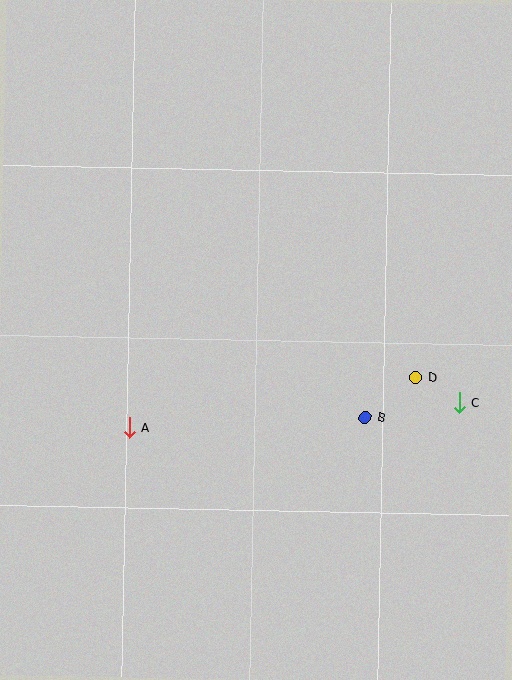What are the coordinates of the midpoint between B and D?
The midpoint between B and D is at (391, 397).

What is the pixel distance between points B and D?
The distance between B and D is 64 pixels.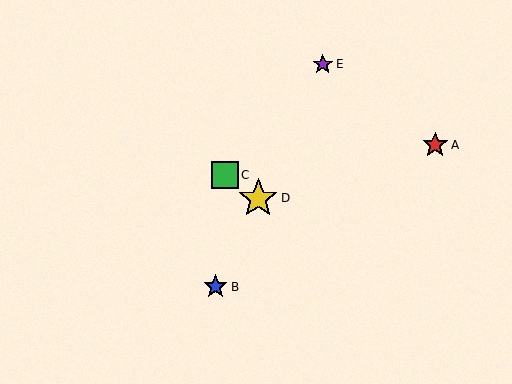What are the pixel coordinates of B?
Object B is at (216, 287).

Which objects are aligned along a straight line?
Objects B, D, E are aligned along a straight line.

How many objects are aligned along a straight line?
3 objects (B, D, E) are aligned along a straight line.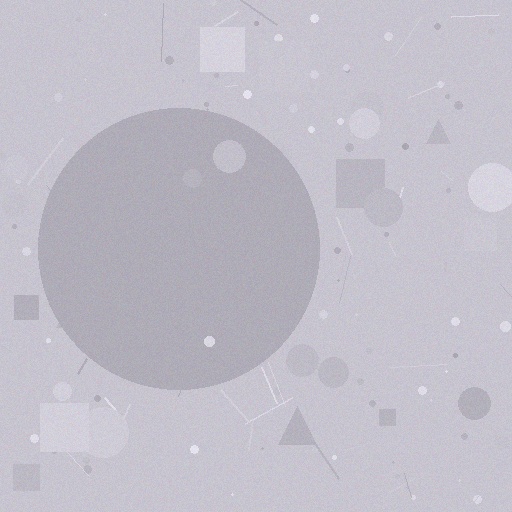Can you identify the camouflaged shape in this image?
The camouflaged shape is a circle.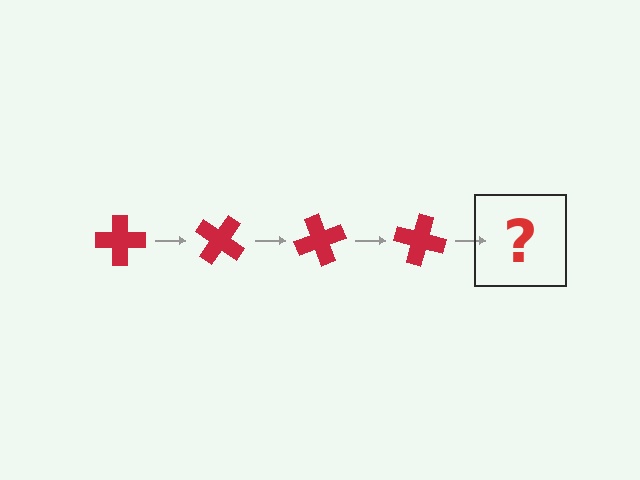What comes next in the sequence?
The next element should be a red cross rotated 140 degrees.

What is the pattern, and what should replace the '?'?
The pattern is that the cross rotates 35 degrees each step. The '?' should be a red cross rotated 140 degrees.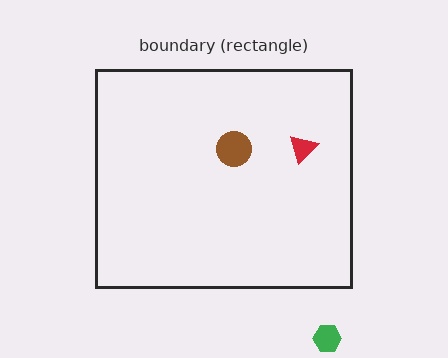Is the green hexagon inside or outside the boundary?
Outside.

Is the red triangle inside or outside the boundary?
Inside.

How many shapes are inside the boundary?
2 inside, 1 outside.